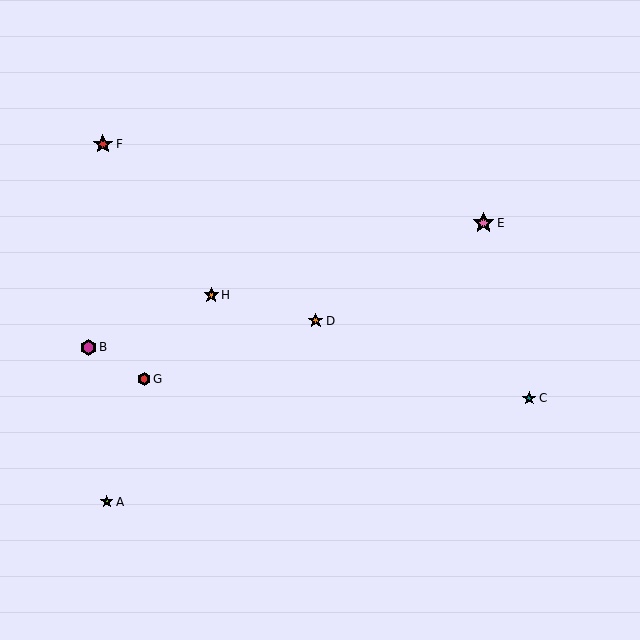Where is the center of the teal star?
The center of the teal star is at (529, 398).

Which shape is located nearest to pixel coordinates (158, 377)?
The red hexagon (labeled G) at (144, 379) is nearest to that location.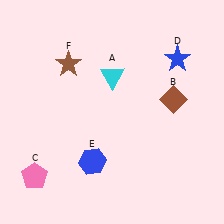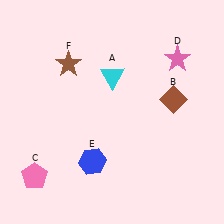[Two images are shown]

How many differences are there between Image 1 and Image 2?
There is 1 difference between the two images.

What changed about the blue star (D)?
In Image 1, D is blue. In Image 2, it changed to pink.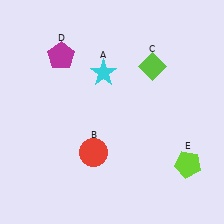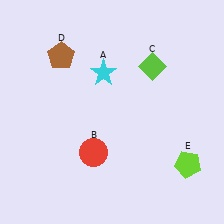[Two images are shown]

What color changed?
The pentagon (D) changed from magenta in Image 1 to brown in Image 2.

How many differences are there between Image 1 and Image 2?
There is 1 difference between the two images.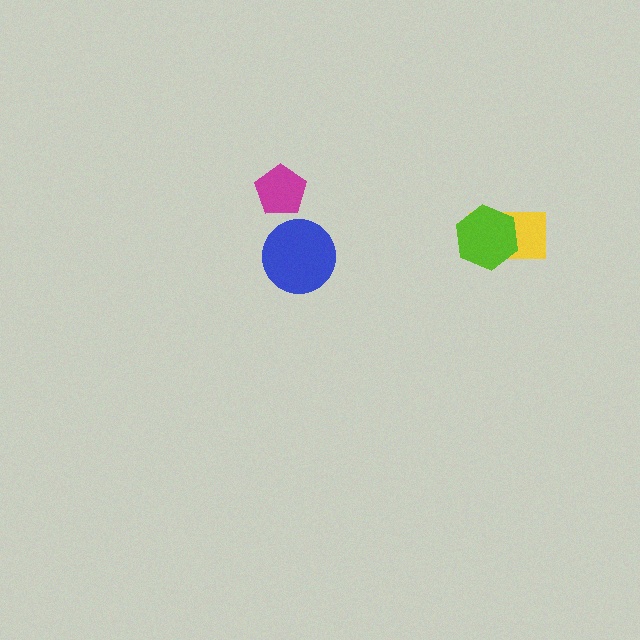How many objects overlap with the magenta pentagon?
0 objects overlap with the magenta pentagon.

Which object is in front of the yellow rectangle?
The lime hexagon is in front of the yellow rectangle.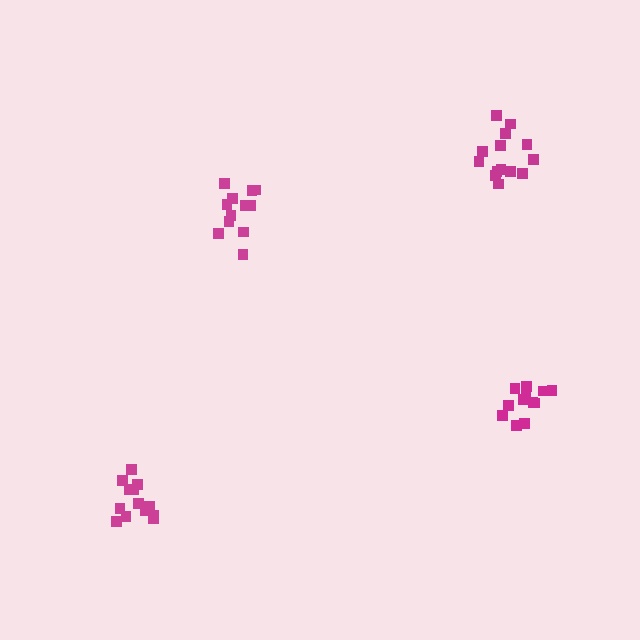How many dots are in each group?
Group 1: 12 dots, Group 2: 12 dots, Group 3: 14 dots, Group 4: 13 dots (51 total).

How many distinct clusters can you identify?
There are 4 distinct clusters.